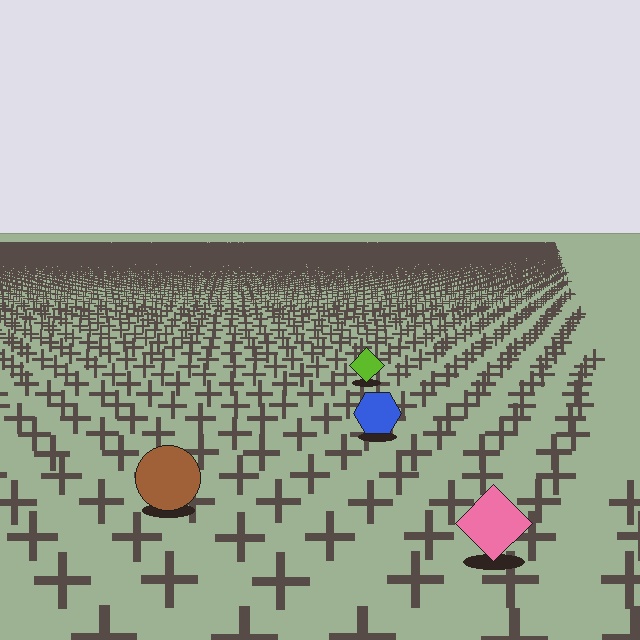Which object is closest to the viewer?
The pink diamond is closest. The texture marks near it are larger and more spread out.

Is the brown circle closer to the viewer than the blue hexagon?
Yes. The brown circle is closer — you can tell from the texture gradient: the ground texture is coarser near it.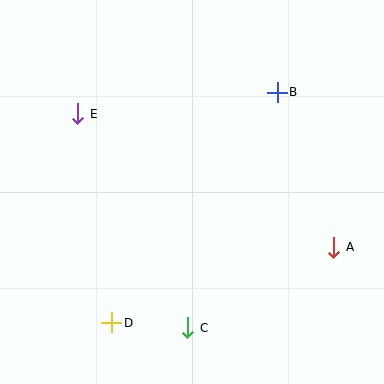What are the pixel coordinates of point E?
Point E is at (78, 114).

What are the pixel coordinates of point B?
Point B is at (277, 92).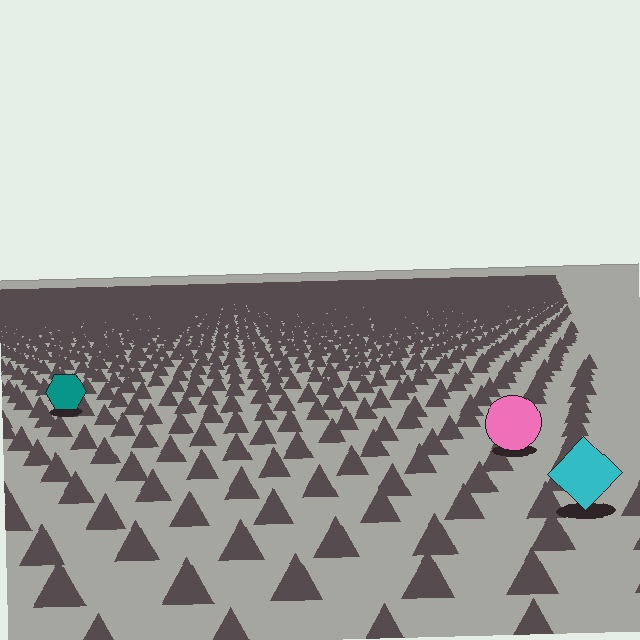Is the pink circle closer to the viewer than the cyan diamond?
No. The cyan diamond is closer — you can tell from the texture gradient: the ground texture is coarser near it.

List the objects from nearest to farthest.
From nearest to farthest: the cyan diamond, the pink circle, the teal hexagon.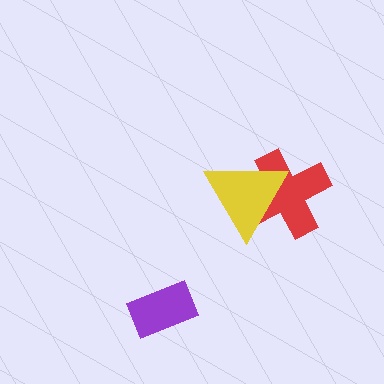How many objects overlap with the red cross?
1 object overlaps with the red cross.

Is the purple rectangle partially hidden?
No, no other shape covers it.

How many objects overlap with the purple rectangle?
0 objects overlap with the purple rectangle.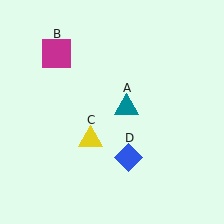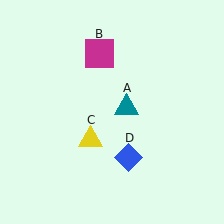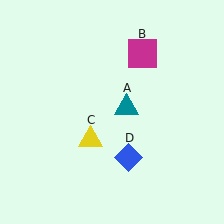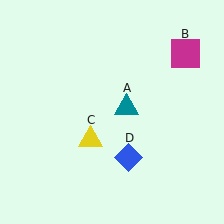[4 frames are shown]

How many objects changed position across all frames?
1 object changed position: magenta square (object B).